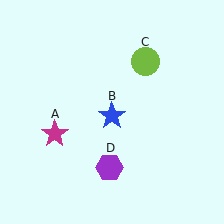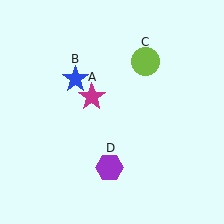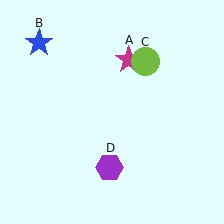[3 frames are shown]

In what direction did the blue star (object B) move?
The blue star (object B) moved up and to the left.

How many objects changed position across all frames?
2 objects changed position: magenta star (object A), blue star (object B).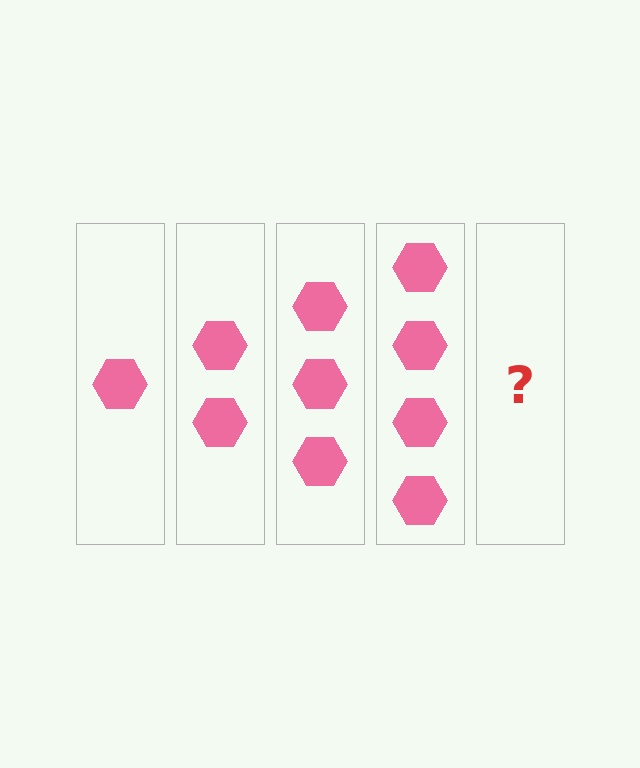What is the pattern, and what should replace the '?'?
The pattern is that each step adds one more hexagon. The '?' should be 5 hexagons.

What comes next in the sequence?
The next element should be 5 hexagons.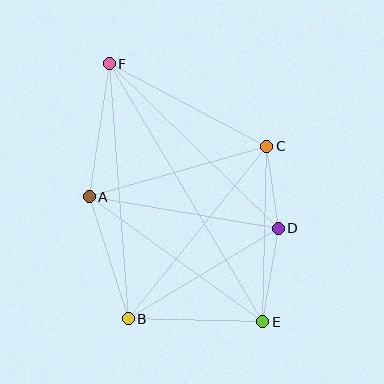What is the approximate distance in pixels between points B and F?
The distance between B and F is approximately 255 pixels.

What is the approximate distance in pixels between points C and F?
The distance between C and F is approximately 177 pixels.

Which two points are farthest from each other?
Points E and F are farthest from each other.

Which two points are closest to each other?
Points C and D are closest to each other.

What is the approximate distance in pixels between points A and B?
The distance between A and B is approximately 128 pixels.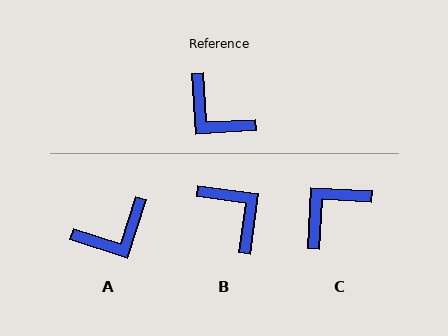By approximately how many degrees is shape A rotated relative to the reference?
Approximately 69 degrees counter-clockwise.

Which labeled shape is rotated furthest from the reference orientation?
B, about 169 degrees away.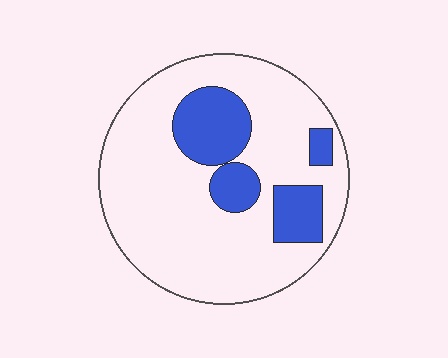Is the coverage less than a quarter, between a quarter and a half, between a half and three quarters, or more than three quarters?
Less than a quarter.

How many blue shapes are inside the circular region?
4.